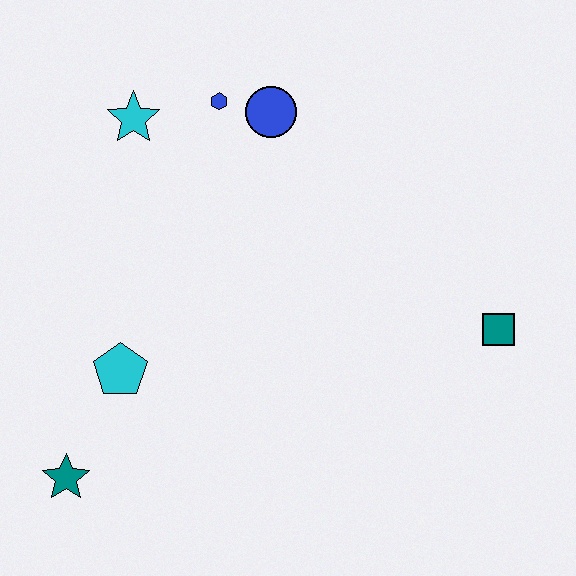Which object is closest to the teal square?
The blue circle is closest to the teal square.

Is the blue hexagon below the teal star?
No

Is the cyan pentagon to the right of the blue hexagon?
No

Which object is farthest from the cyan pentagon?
The teal square is farthest from the cyan pentagon.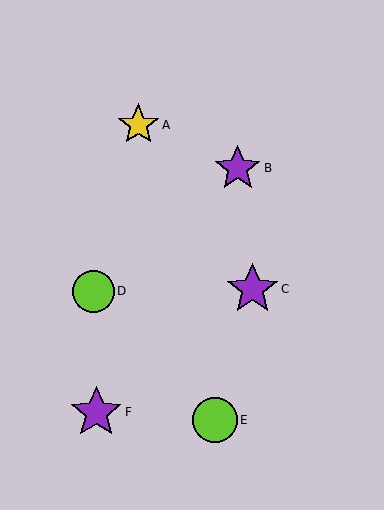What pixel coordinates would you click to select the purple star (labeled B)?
Click at (238, 168) to select the purple star B.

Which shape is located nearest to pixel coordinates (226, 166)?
The purple star (labeled B) at (238, 168) is nearest to that location.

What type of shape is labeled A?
Shape A is a yellow star.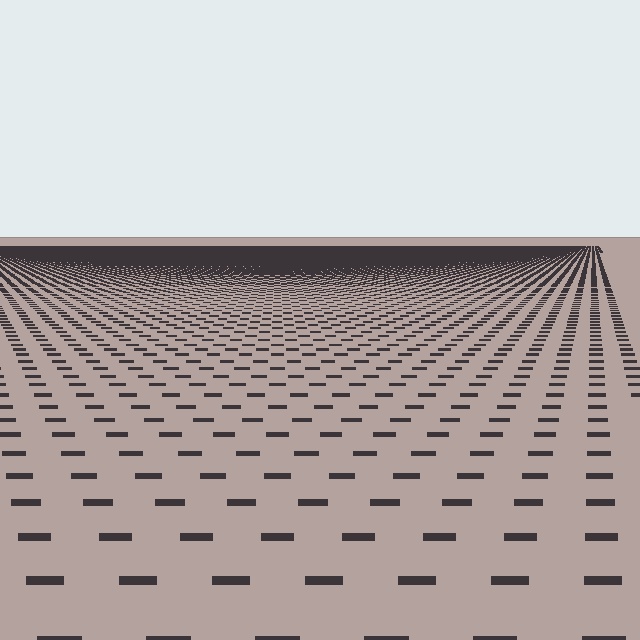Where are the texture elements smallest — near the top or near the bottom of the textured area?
Near the top.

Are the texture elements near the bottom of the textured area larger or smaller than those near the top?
Larger. Near the bottom, elements are closer to the viewer and appear at a bigger on-screen size.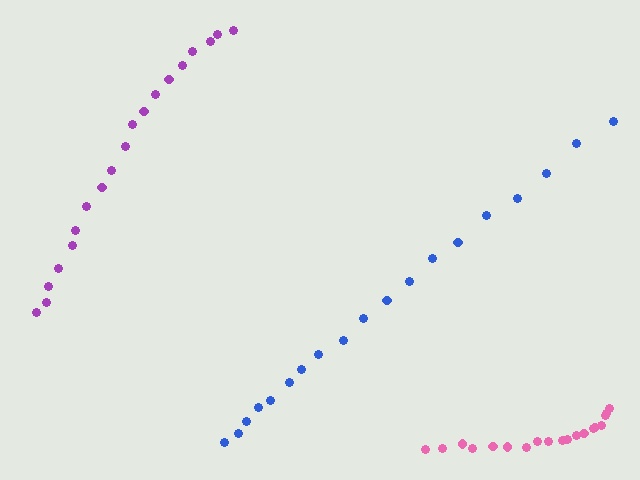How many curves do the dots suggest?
There are 3 distinct paths.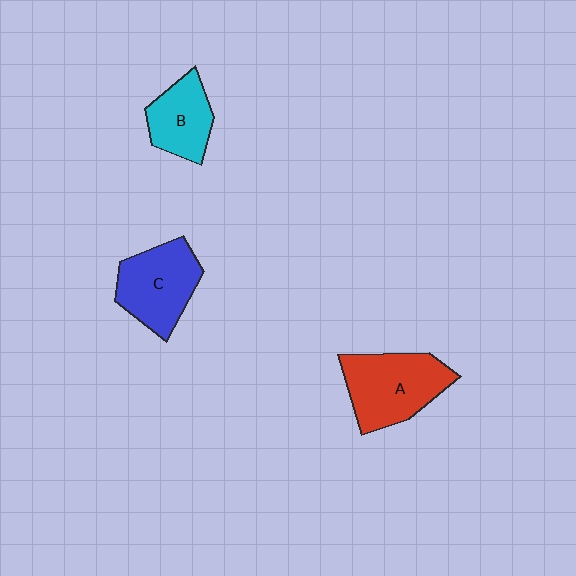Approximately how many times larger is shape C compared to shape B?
Approximately 1.3 times.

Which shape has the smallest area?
Shape B (cyan).